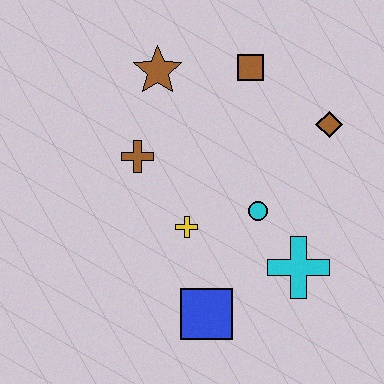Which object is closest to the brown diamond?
The brown square is closest to the brown diamond.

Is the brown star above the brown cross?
Yes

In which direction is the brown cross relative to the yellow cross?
The brown cross is above the yellow cross.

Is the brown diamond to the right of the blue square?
Yes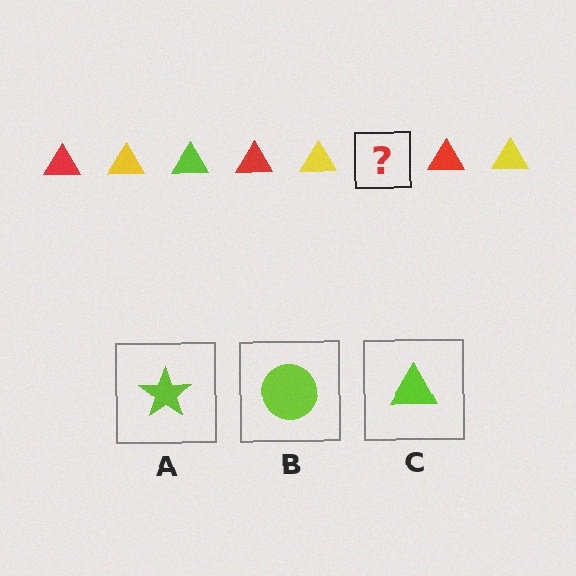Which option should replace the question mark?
Option C.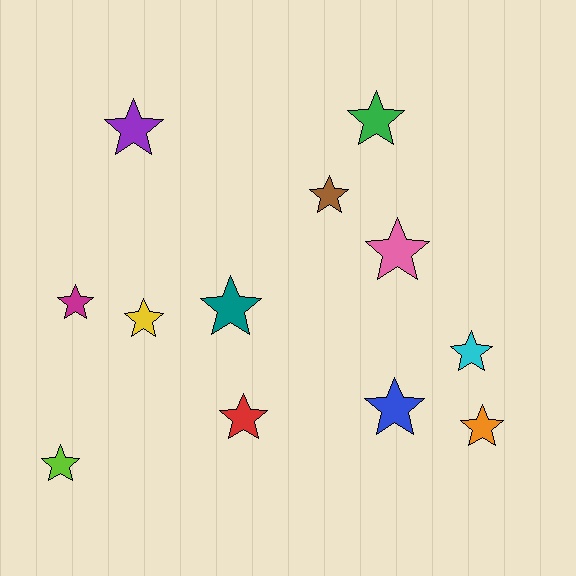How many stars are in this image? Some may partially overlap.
There are 12 stars.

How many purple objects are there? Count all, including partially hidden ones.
There is 1 purple object.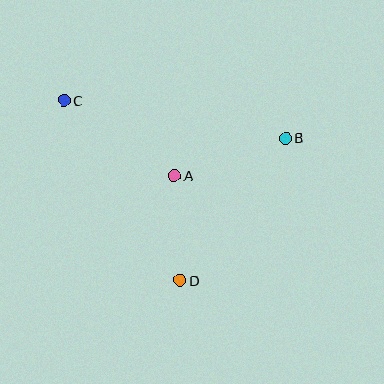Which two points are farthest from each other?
Points B and C are farthest from each other.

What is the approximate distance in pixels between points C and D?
The distance between C and D is approximately 214 pixels.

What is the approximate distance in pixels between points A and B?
The distance between A and B is approximately 117 pixels.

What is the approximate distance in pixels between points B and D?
The distance between B and D is approximately 177 pixels.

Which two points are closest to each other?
Points A and D are closest to each other.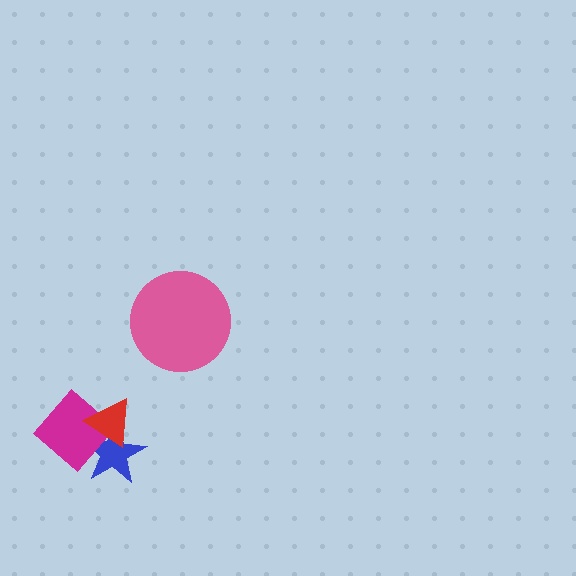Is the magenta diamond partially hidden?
Yes, it is partially covered by another shape.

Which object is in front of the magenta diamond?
The red triangle is in front of the magenta diamond.